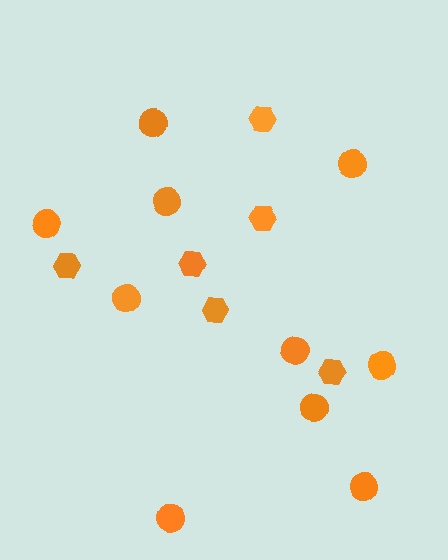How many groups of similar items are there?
There are 2 groups: one group of circles (10) and one group of hexagons (6).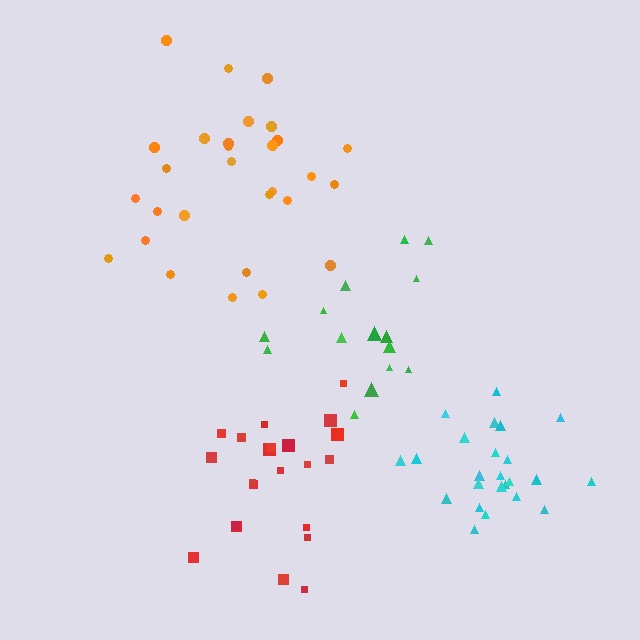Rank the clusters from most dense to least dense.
red, cyan, orange, green.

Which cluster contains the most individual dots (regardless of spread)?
Orange (29).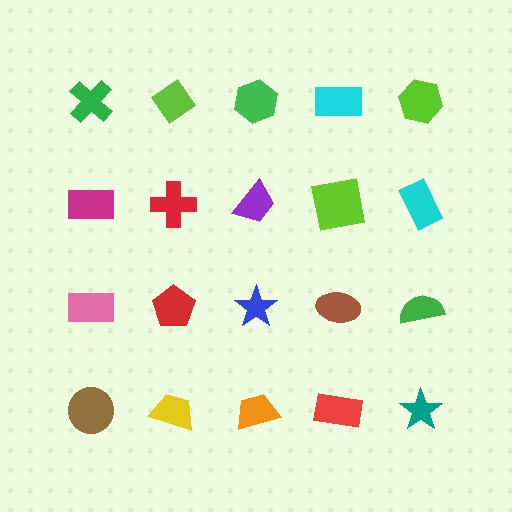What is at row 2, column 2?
A red cross.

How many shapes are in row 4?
5 shapes.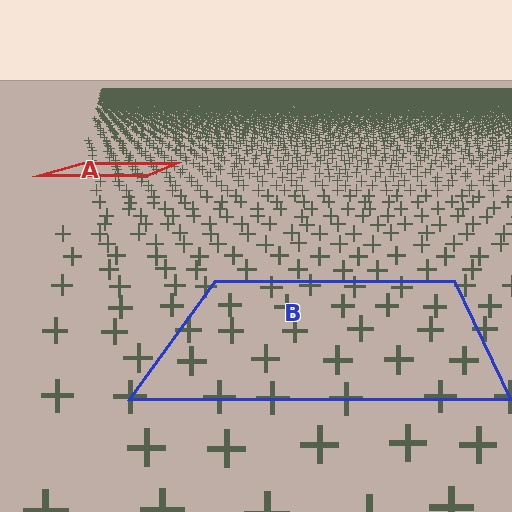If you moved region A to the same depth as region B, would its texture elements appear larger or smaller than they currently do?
They would appear larger. At a closer depth, the same texture elements are projected at a bigger on-screen size.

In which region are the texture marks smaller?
The texture marks are smaller in region A, because it is farther away.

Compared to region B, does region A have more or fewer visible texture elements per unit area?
Region A has more texture elements per unit area — they are packed more densely because it is farther away.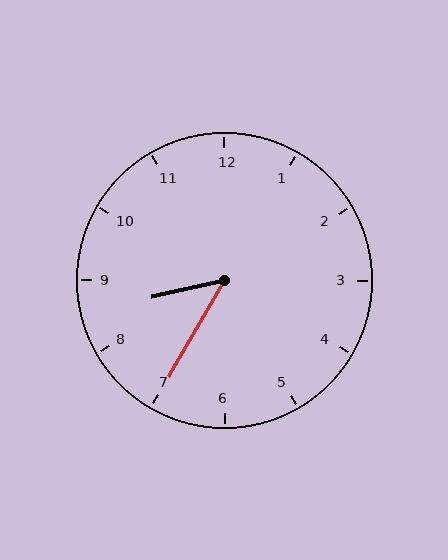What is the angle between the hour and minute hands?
Approximately 48 degrees.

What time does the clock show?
8:35.